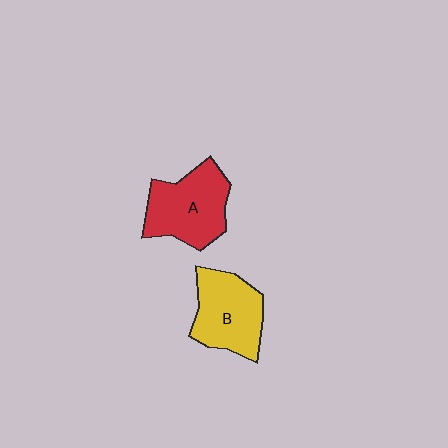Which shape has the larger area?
Shape A (red).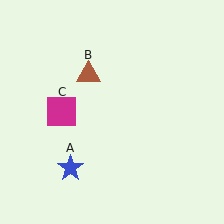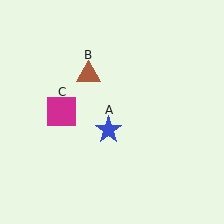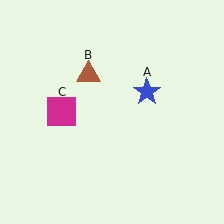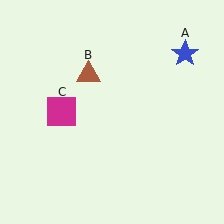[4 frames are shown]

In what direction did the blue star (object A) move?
The blue star (object A) moved up and to the right.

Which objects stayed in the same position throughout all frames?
Brown triangle (object B) and magenta square (object C) remained stationary.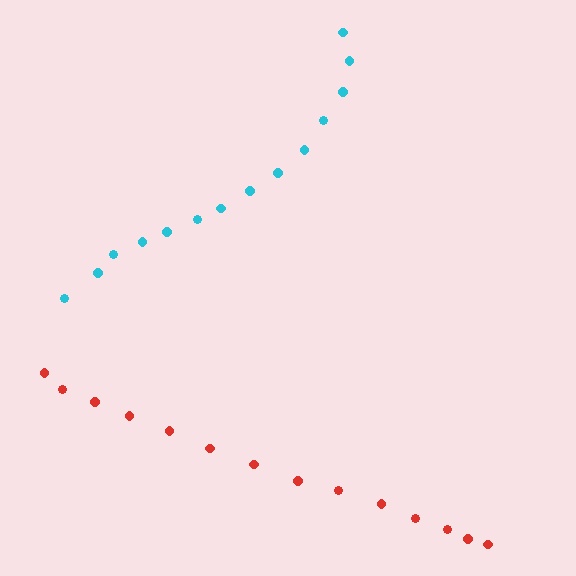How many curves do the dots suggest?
There are 2 distinct paths.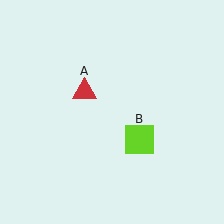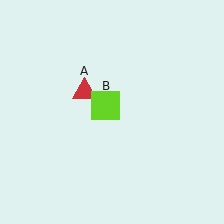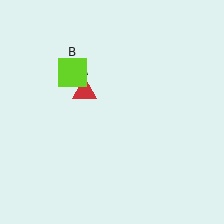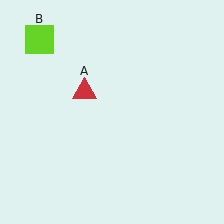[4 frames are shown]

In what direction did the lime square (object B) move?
The lime square (object B) moved up and to the left.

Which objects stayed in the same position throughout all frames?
Red triangle (object A) remained stationary.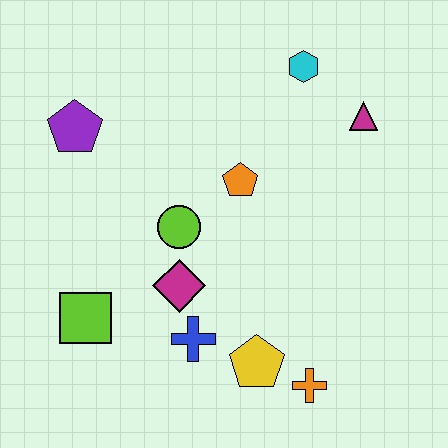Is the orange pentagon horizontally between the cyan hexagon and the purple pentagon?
Yes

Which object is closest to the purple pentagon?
The lime circle is closest to the purple pentagon.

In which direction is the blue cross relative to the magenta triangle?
The blue cross is below the magenta triangle.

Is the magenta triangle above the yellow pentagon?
Yes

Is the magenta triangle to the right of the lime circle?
Yes